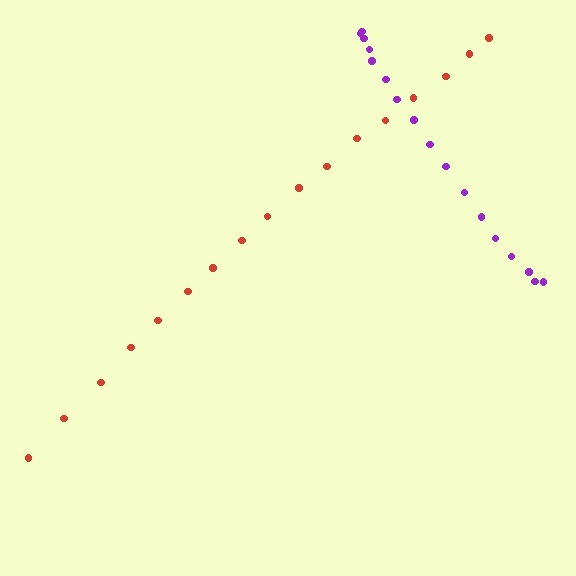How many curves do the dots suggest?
There are 2 distinct paths.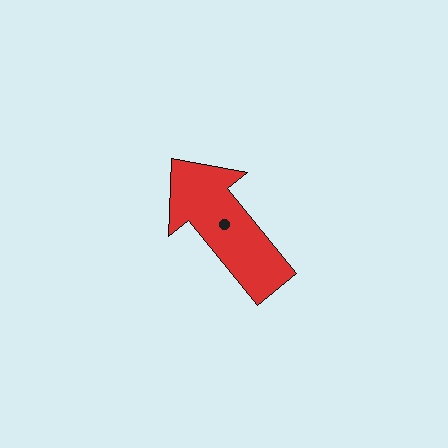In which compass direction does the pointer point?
Northwest.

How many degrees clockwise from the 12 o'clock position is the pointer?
Approximately 321 degrees.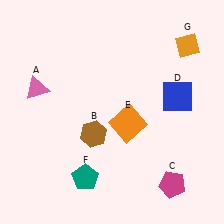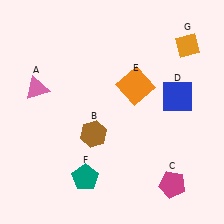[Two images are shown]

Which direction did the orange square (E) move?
The orange square (E) moved up.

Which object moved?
The orange square (E) moved up.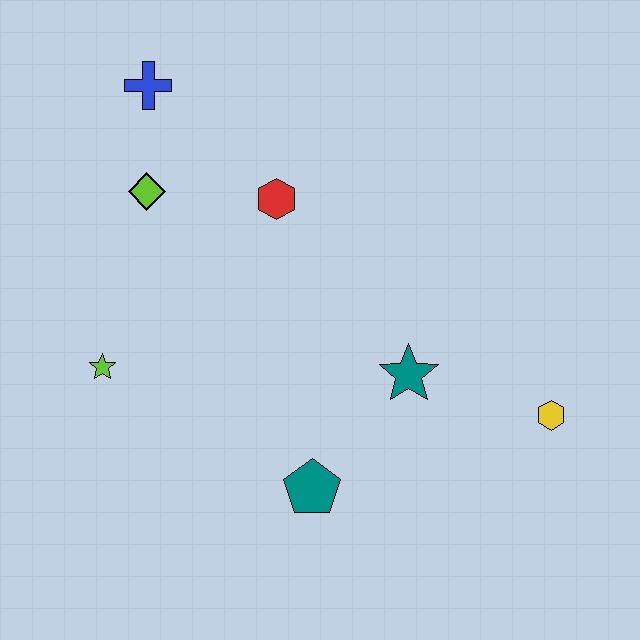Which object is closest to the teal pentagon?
The teal star is closest to the teal pentagon.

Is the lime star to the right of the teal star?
No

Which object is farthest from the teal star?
The blue cross is farthest from the teal star.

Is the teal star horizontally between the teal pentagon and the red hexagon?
No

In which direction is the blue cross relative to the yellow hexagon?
The blue cross is to the left of the yellow hexagon.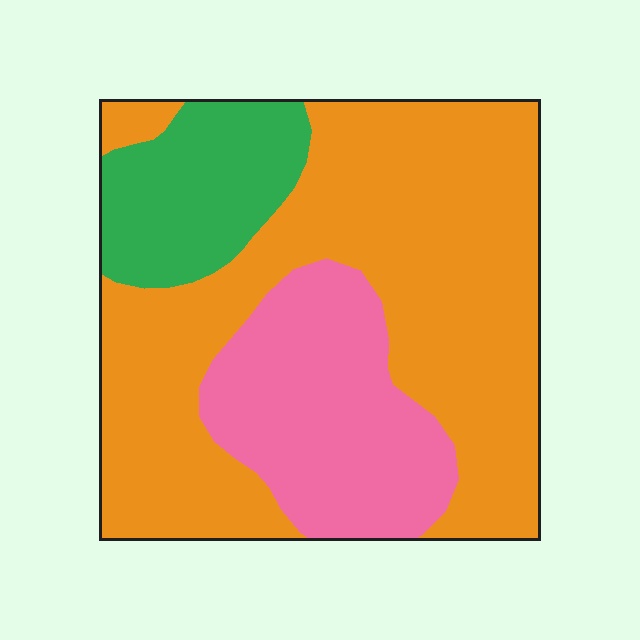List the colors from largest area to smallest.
From largest to smallest: orange, pink, green.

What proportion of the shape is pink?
Pink takes up between a sixth and a third of the shape.